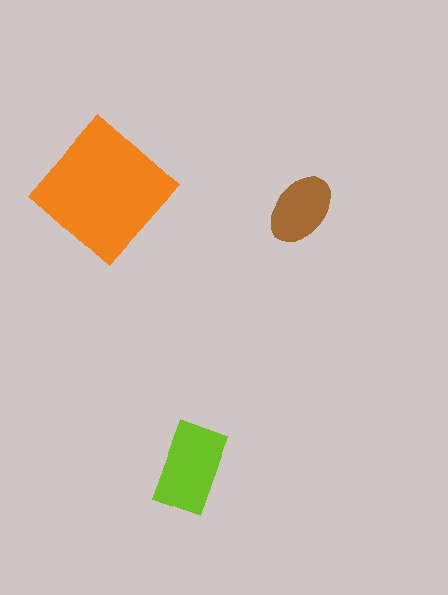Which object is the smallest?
The brown ellipse.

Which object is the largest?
The orange diamond.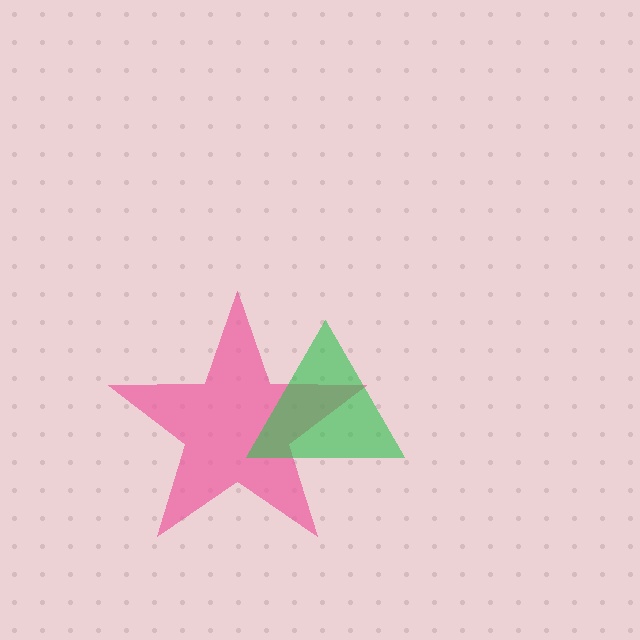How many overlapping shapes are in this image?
There are 2 overlapping shapes in the image.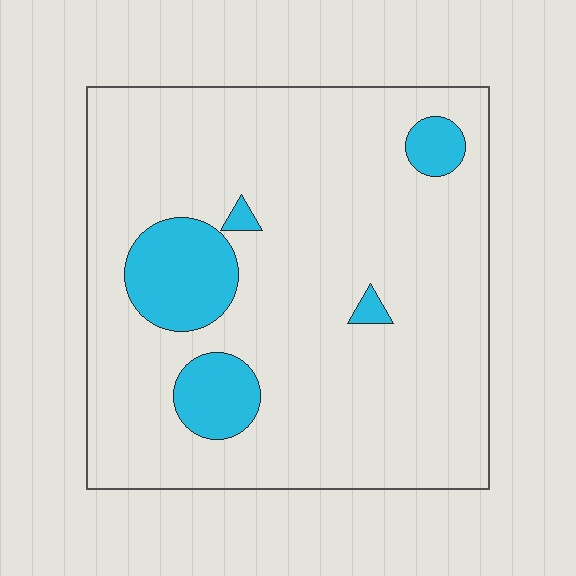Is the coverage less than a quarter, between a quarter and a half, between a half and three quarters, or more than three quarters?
Less than a quarter.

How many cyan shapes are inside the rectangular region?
5.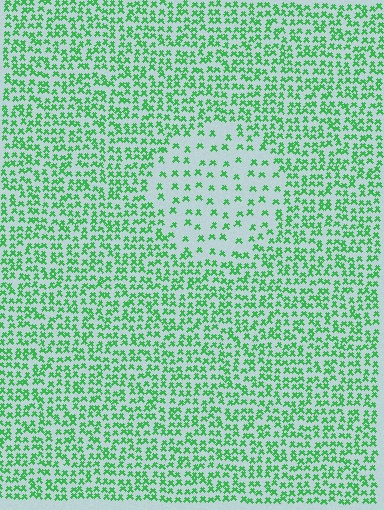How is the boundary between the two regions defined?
The boundary is defined by a change in element density (approximately 2.5x ratio). All elements are the same color, size, and shape.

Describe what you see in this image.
The image contains small green elements arranged at two different densities. A circle-shaped region is visible where the elements are less densely packed than the surrounding area.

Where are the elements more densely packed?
The elements are more densely packed outside the circle boundary.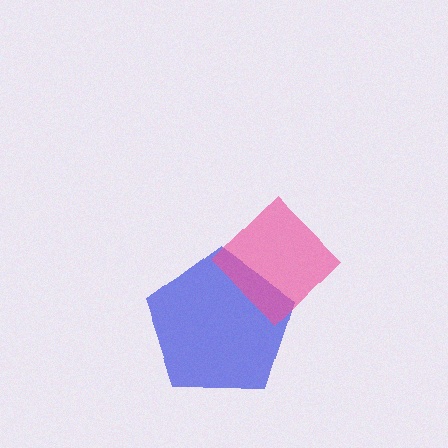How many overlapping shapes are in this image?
There are 2 overlapping shapes in the image.